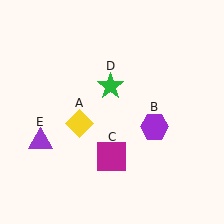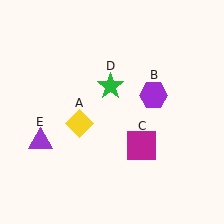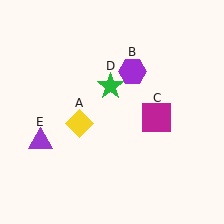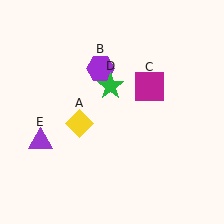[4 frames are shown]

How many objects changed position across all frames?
2 objects changed position: purple hexagon (object B), magenta square (object C).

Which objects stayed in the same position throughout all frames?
Yellow diamond (object A) and green star (object D) and purple triangle (object E) remained stationary.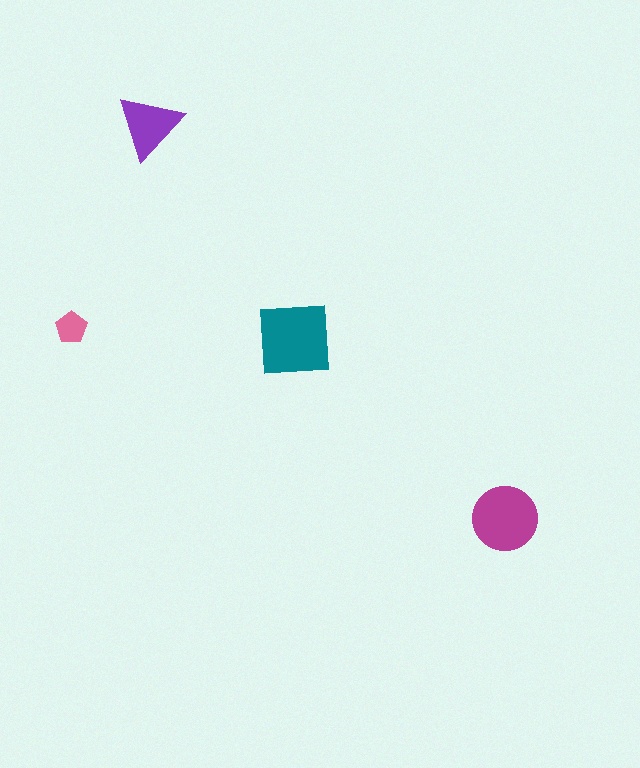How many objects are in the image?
There are 4 objects in the image.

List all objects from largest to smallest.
The teal square, the magenta circle, the purple triangle, the pink pentagon.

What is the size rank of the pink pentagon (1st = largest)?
4th.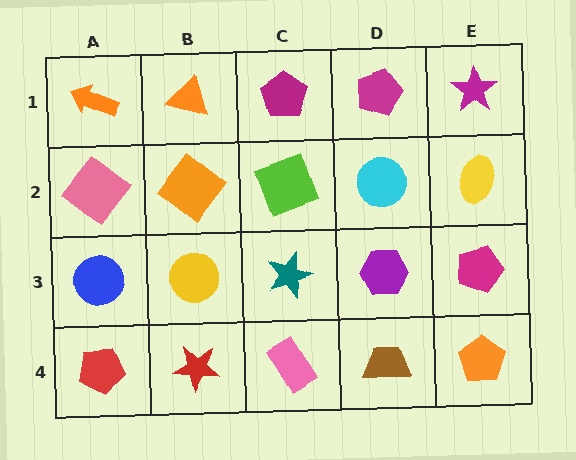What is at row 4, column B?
A red star.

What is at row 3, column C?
A teal star.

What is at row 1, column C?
A magenta pentagon.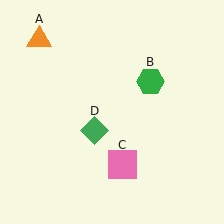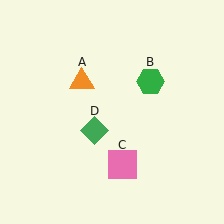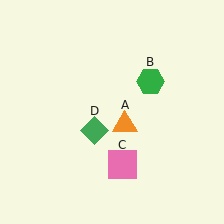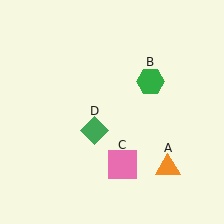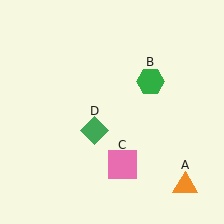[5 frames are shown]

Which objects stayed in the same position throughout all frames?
Green hexagon (object B) and pink square (object C) and green diamond (object D) remained stationary.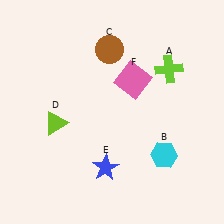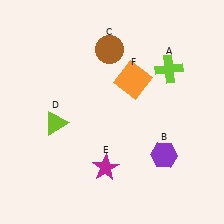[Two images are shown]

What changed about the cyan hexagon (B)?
In Image 1, B is cyan. In Image 2, it changed to purple.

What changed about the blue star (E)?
In Image 1, E is blue. In Image 2, it changed to magenta.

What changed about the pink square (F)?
In Image 1, F is pink. In Image 2, it changed to orange.